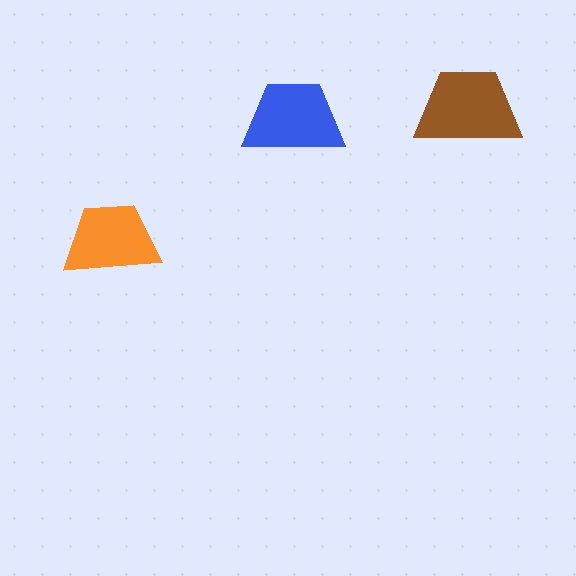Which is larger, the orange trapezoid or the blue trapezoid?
The blue one.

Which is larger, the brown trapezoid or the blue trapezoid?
The brown one.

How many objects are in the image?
There are 3 objects in the image.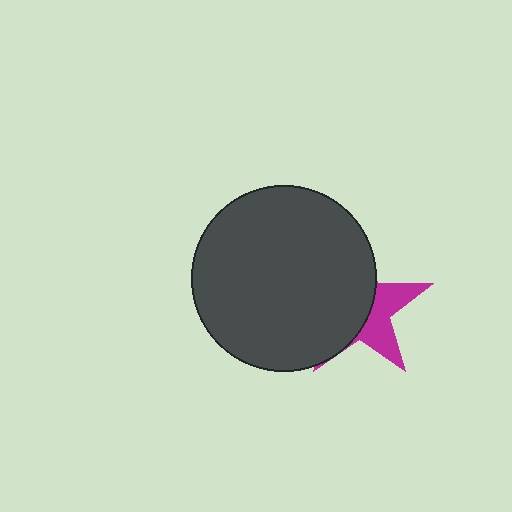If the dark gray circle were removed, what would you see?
You would see the complete magenta star.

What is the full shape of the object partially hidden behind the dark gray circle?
The partially hidden object is a magenta star.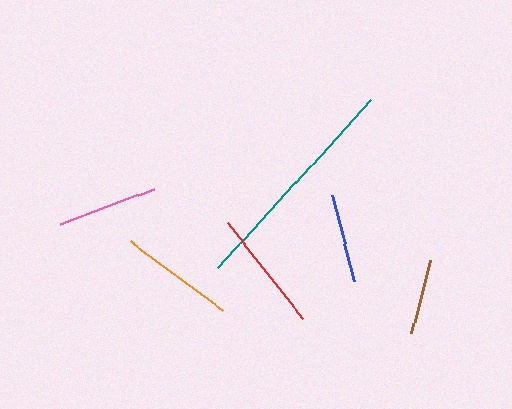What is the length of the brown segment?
The brown segment is approximately 76 pixels long.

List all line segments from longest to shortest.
From longest to shortest: teal, red, orange, pink, blue, brown.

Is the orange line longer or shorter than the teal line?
The teal line is longer than the orange line.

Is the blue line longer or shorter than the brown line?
The blue line is longer than the brown line.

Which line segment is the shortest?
The brown line is the shortest at approximately 76 pixels.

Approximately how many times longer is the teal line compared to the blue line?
The teal line is approximately 2.5 times the length of the blue line.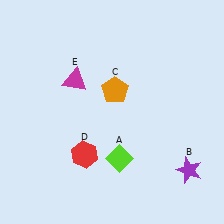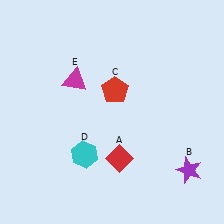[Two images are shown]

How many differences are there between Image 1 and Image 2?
There are 3 differences between the two images.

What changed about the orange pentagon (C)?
In Image 1, C is orange. In Image 2, it changed to red.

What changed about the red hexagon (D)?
In Image 1, D is red. In Image 2, it changed to cyan.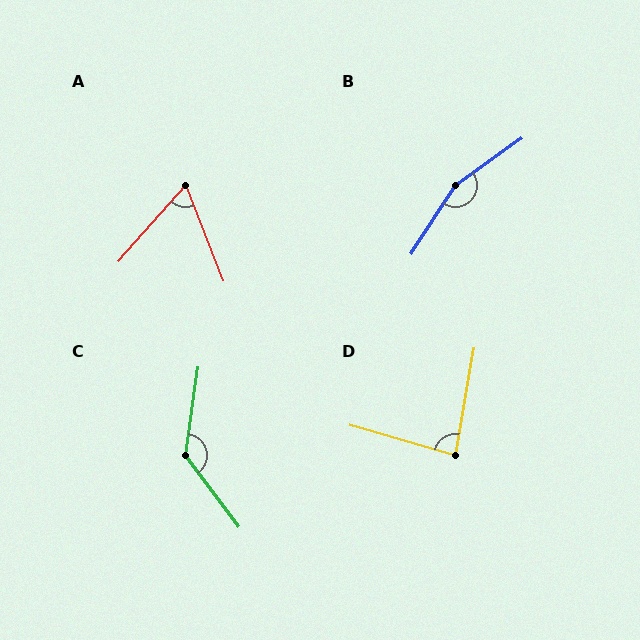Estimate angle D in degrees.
Approximately 84 degrees.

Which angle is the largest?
B, at approximately 159 degrees.